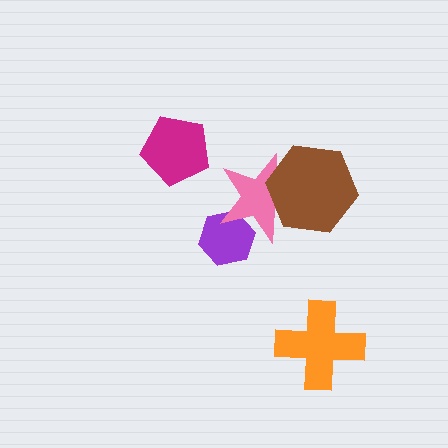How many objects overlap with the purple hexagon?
1 object overlaps with the purple hexagon.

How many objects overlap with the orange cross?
0 objects overlap with the orange cross.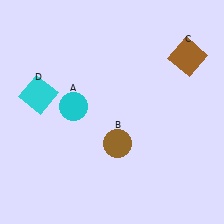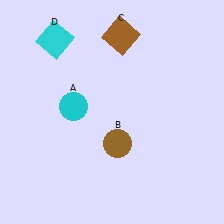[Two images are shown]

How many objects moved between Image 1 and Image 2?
2 objects moved between the two images.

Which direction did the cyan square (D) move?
The cyan square (D) moved up.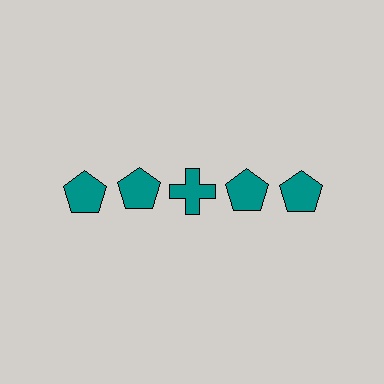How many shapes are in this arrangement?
There are 5 shapes arranged in a grid pattern.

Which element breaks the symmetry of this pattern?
The teal cross in the top row, center column breaks the symmetry. All other shapes are teal pentagons.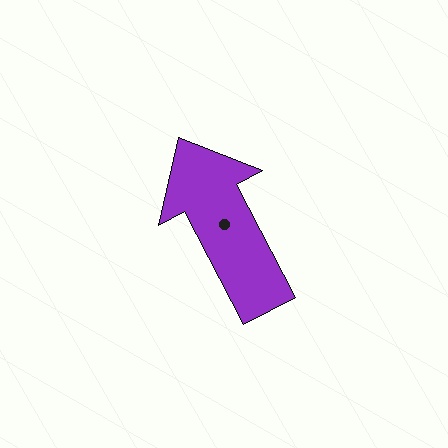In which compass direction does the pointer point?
Northwest.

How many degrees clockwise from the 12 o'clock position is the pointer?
Approximately 332 degrees.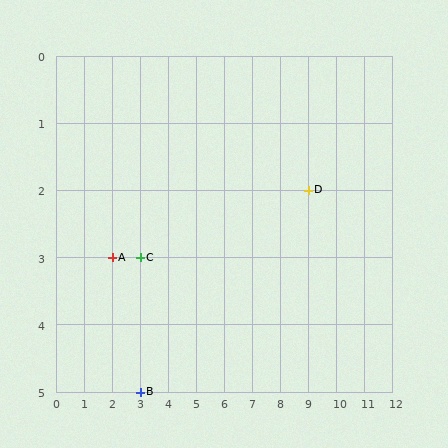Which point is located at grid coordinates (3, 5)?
Point B is at (3, 5).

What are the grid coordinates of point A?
Point A is at grid coordinates (2, 3).